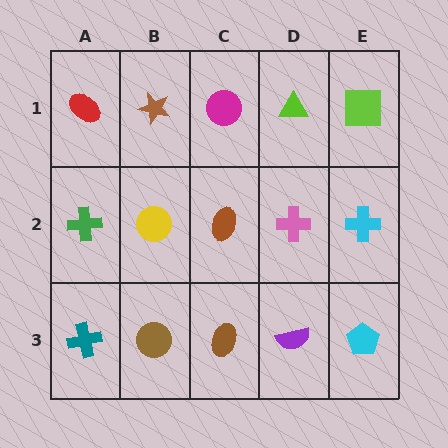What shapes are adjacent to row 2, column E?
A lime square (row 1, column E), a cyan pentagon (row 3, column E), a pink cross (row 2, column D).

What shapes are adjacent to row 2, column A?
A red ellipse (row 1, column A), a teal cross (row 3, column A), a yellow circle (row 2, column B).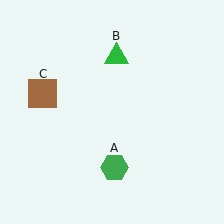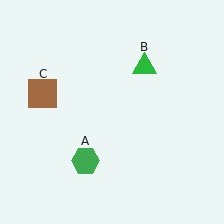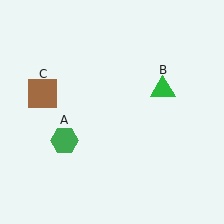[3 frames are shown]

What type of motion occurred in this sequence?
The green hexagon (object A), green triangle (object B) rotated clockwise around the center of the scene.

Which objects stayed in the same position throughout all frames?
Brown square (object C) remained stationary.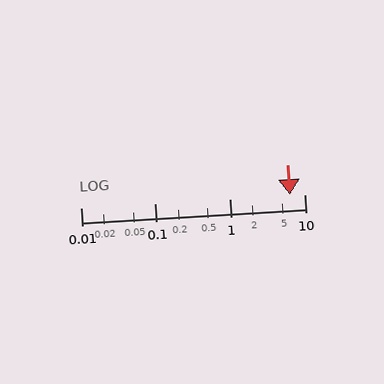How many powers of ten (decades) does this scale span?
The scale spans 3 decades, from 0.01 to 10.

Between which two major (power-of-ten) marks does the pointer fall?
The pointer is between 1 and 10.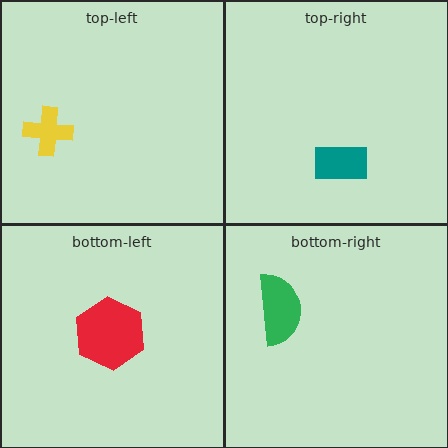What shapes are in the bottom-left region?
The red hexagon.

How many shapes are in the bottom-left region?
1.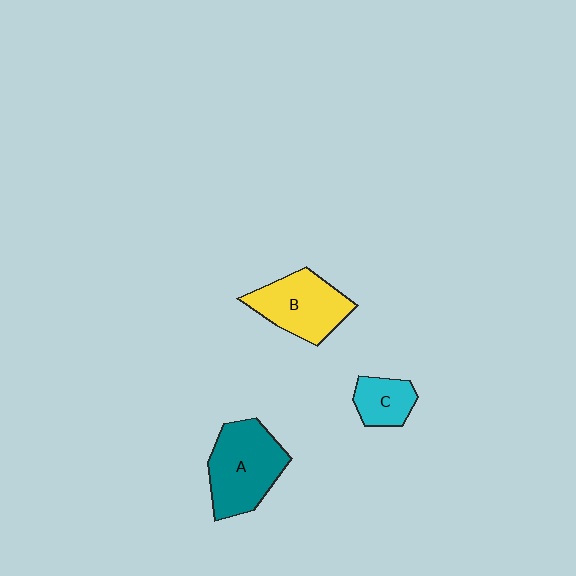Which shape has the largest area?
Shape A (teal).